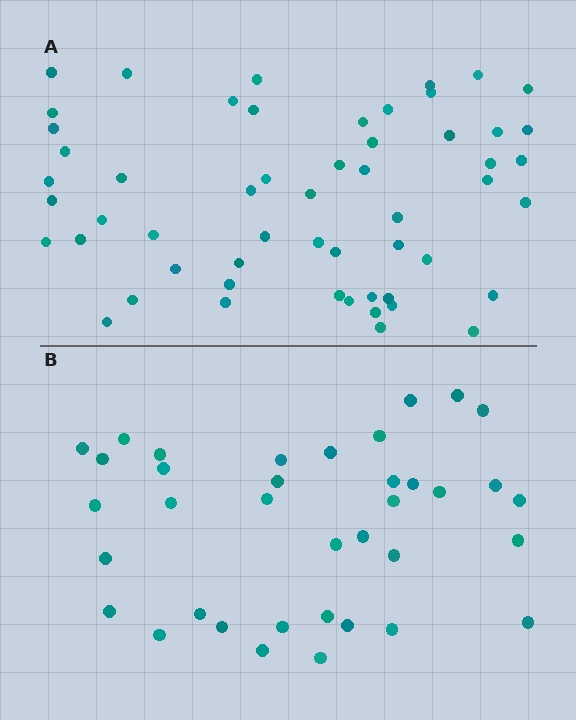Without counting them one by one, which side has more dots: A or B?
Region A (the top region) has more dots.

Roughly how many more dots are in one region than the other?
Region A has approximately 20 more dots than region B.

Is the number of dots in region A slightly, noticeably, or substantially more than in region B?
Region A has substantially more. The ratio is roughly 1.5 to 1.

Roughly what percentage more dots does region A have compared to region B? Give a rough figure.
About 50% more.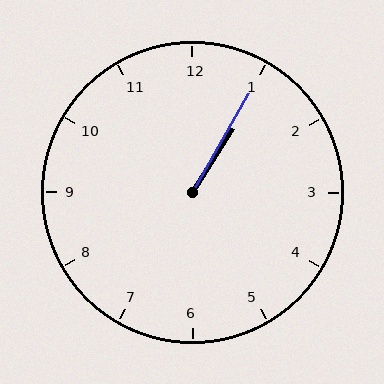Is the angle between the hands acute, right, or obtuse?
It is acute.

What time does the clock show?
1:05.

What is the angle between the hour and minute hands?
Approximately 2 degrees.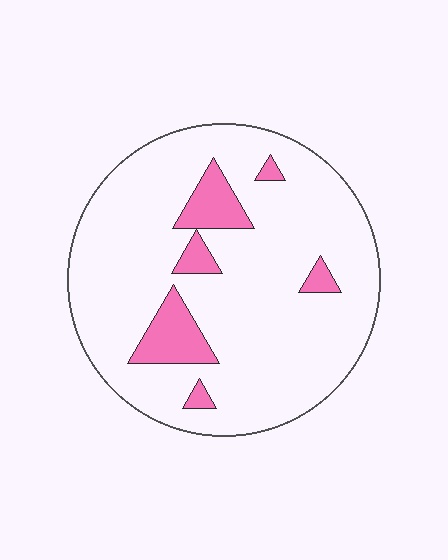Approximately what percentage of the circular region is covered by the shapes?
Approximately 15%.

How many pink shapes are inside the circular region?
6.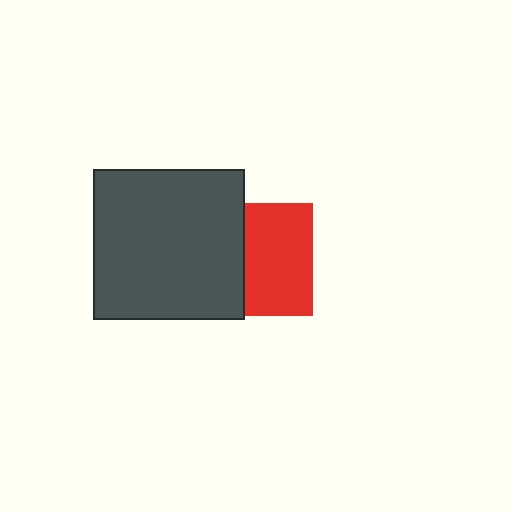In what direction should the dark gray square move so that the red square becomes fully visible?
The dark gray square should move left. That is the shortest direction to clear the overlap and leave the red square fully visible.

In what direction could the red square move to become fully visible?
The red square could move right. That would shift it out from behind the dark gray square entirely.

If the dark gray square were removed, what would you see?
You would see the complete red square.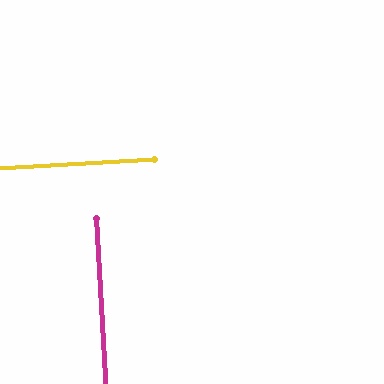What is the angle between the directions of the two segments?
Approximately 90 degrees.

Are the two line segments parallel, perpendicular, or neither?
Perpendicular — they meet at approximately 90°.